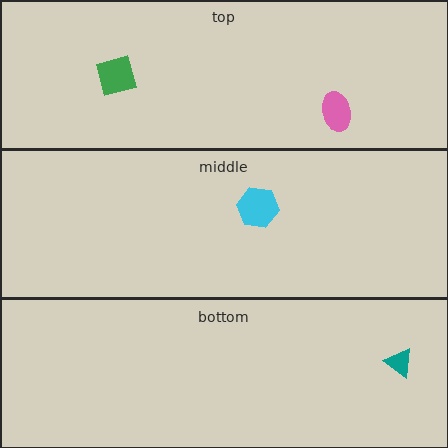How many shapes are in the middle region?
1.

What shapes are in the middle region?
The cyan hexagon.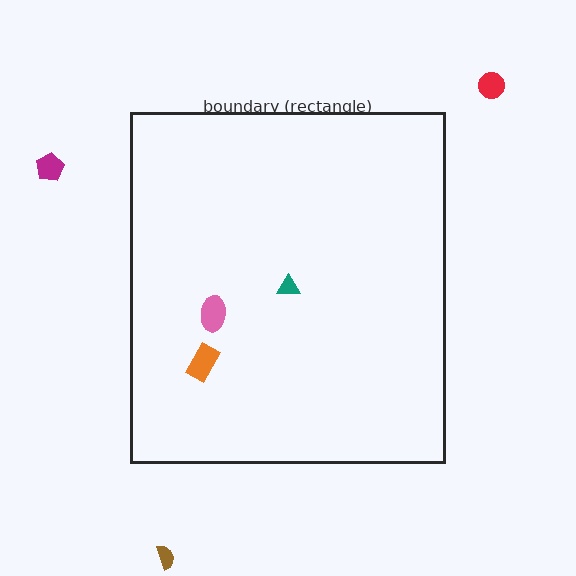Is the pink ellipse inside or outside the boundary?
Inside.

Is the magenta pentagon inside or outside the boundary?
Outside.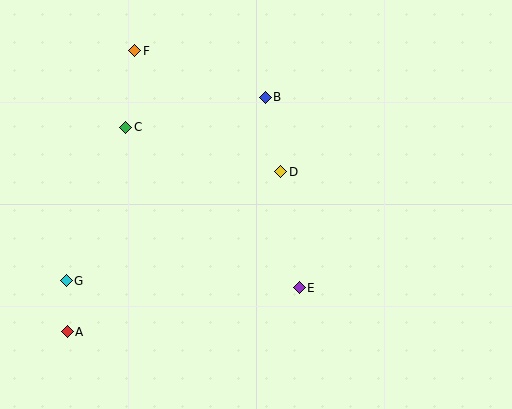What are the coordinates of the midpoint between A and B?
The midpoint between A and B is at (166, 214).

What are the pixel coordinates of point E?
Point E is at (299, 288).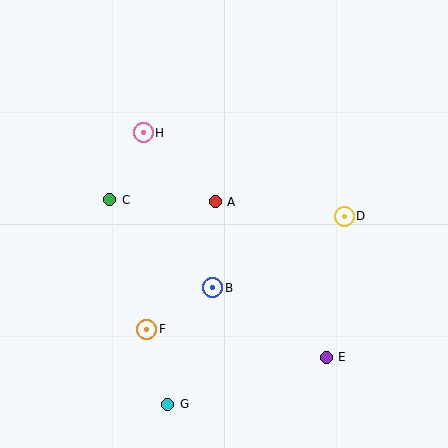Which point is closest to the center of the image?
Point A at (215, 202) is closest to the center.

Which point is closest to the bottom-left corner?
Point G is closest to the bottom-left corner.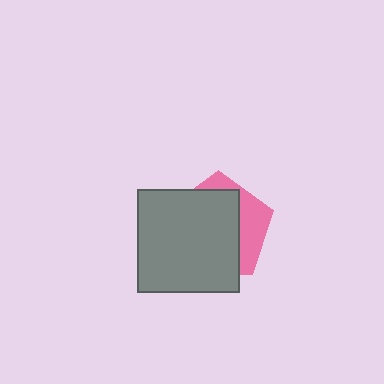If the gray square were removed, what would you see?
You would see the complete pink pentagon.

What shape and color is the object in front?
The object in front is a gray square.